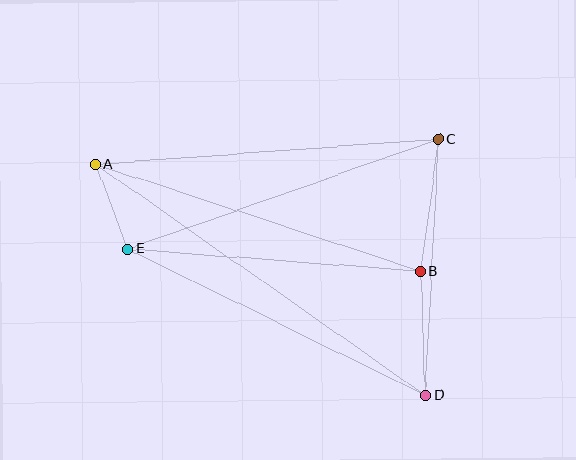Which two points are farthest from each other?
Points A and D are farthest from each other.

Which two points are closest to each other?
Points A and E are closest to each other.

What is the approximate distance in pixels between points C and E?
The distance between C and E is approximately 329 pixels.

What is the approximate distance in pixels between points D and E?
The distance between D and E is approximately 331 pixels.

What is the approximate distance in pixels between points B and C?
The distance between B and C is approximately 133 pixels.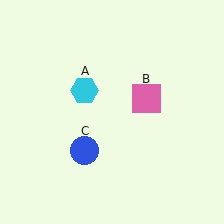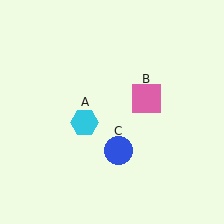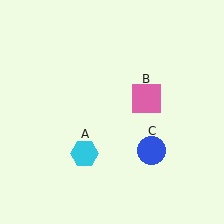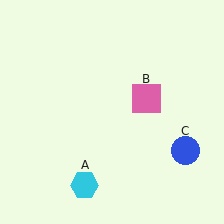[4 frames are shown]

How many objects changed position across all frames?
2 objects changed position: cyan hexagon (object A), blue circle (object C).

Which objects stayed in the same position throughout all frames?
Pink square (object B) remained stationary.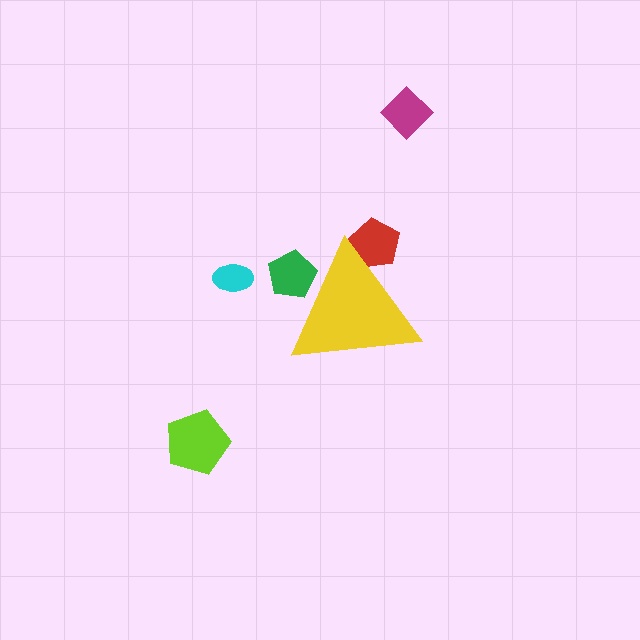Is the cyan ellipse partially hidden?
No, the cyan ellipse is fully visible.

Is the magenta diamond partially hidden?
No, the magenta diamond is fully visible.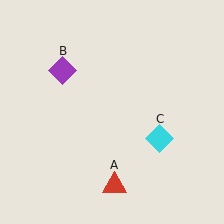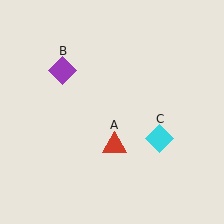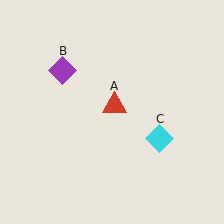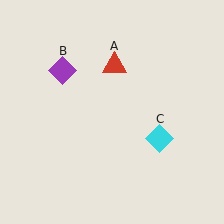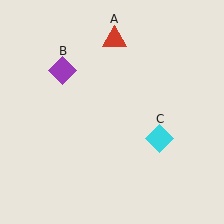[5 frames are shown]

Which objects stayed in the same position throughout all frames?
Purple diamond (object B) and cyan diamond (object C) remained stationary.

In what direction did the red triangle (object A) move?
The red triangle (object A) moved up.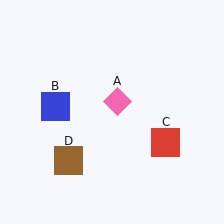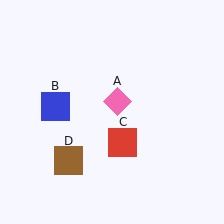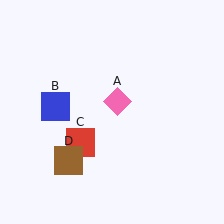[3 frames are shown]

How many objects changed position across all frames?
1 object changed position: red square (object C).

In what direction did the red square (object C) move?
The red square (object C) moved left.